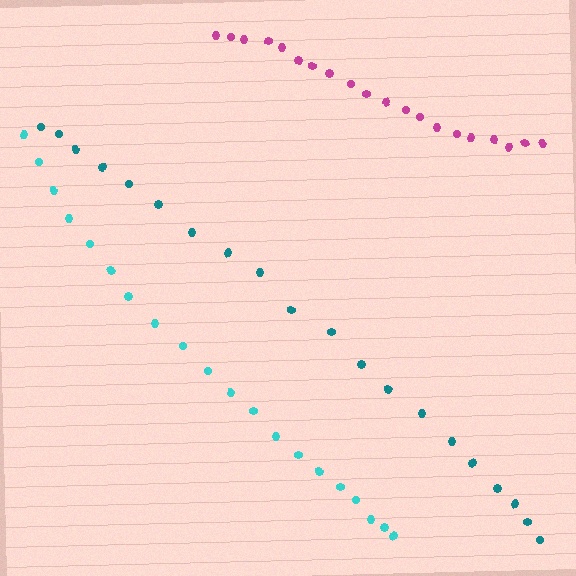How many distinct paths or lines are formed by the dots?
There are 3 distinct paths.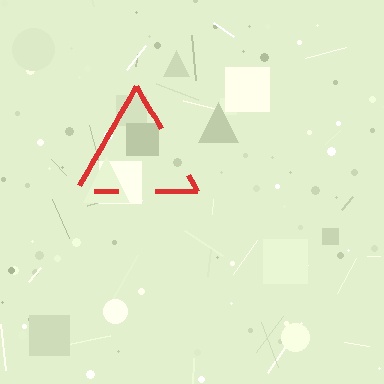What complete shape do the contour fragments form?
The contour fragments form a triangle.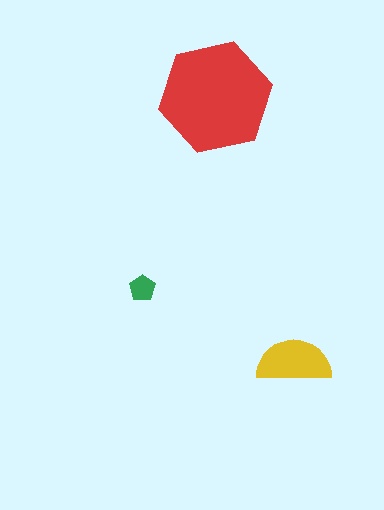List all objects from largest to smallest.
The red hexagon, the yellow semicircle, the green pentagon.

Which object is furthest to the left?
The green pentagon is leftmost.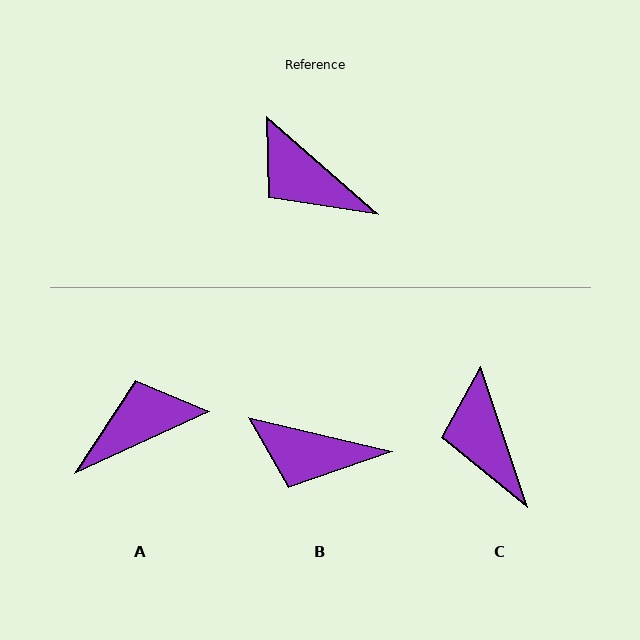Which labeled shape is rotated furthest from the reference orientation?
A, about 114 degrees away.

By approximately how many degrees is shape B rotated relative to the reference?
Approximately 28 degrees counter-clockwise.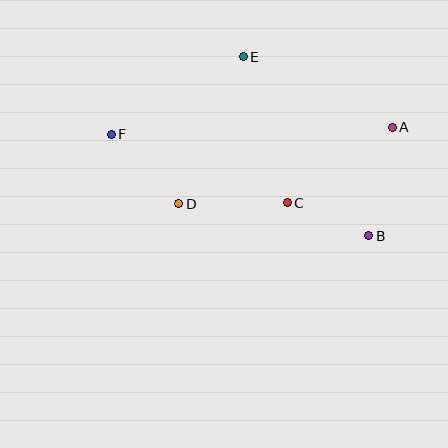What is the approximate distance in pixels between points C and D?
The distance between C and D is approximately 108 pixels.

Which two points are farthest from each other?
Points A and F are farthest from each other.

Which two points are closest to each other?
Points B and C are closest to each other.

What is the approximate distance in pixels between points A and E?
The distance between A and E is approximately 165 pixels.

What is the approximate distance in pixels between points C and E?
The distance between C and E is approximately 152 pixels.